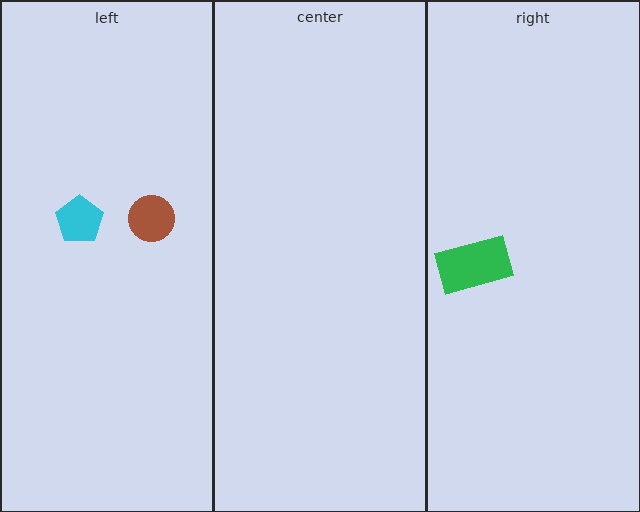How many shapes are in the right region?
1.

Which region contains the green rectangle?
The right region.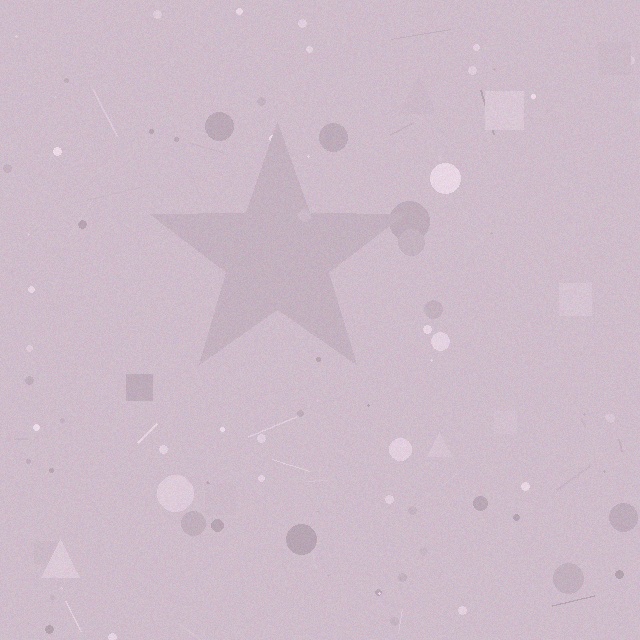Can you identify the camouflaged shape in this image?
The camouflaged shape is a star.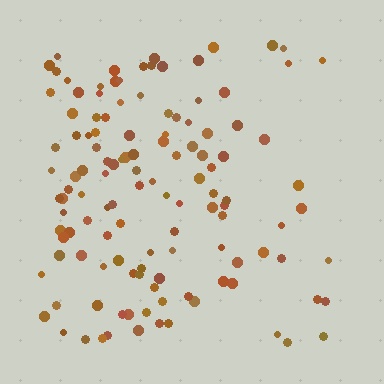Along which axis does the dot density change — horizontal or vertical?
Horizontal.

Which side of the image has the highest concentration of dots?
The left.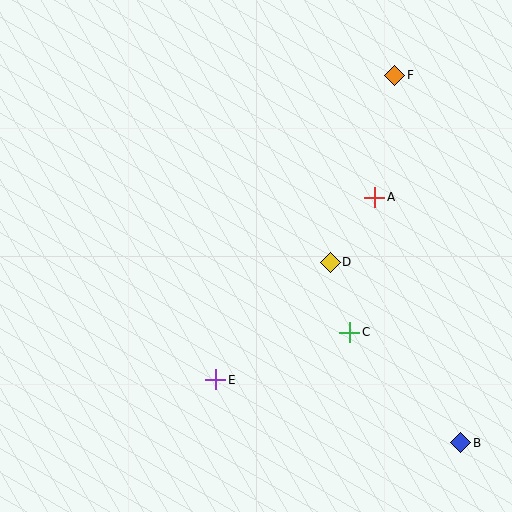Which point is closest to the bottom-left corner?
Point E is closest to the bottom-left corner.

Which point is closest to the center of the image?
Point D at (330, 262) is closest to the center.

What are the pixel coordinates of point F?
Point F is at (395, 75).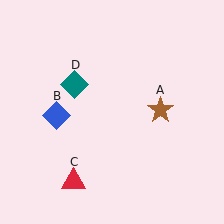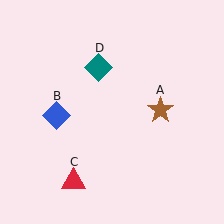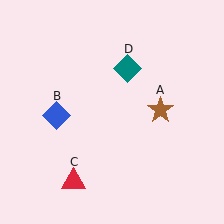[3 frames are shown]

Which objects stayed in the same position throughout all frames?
Brown star (object A) and blue diamond (object B) and red triangle (object C) remained stationary.